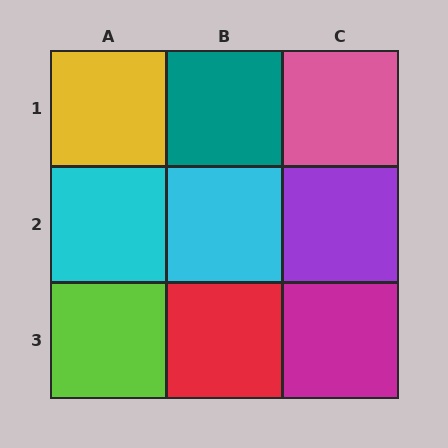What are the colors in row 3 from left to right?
Lime, red, magenta.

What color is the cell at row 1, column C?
Pink.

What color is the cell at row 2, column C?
Purple.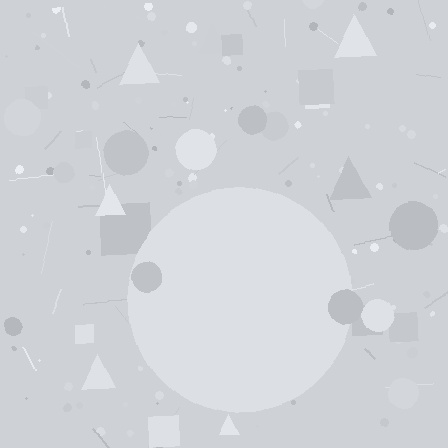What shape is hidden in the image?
A circle is hidden in the image.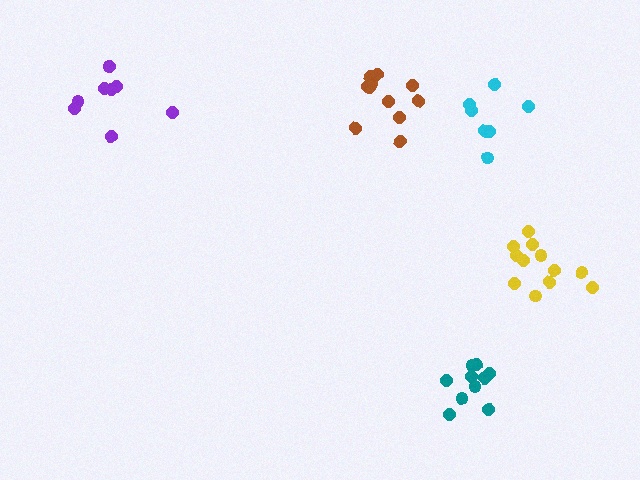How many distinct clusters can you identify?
There are 5 distinct clusters.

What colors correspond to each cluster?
The clusters are colored: brown, teal, cyan, purple, yellow.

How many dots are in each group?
Group 1: 11 dots, Group 2: 10 dots, Group 3: 7 dots, Group 4: 9 dots, Group 5: 12 dots (49 total).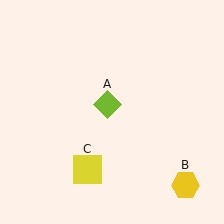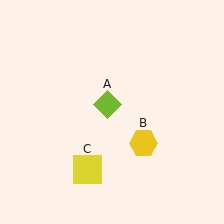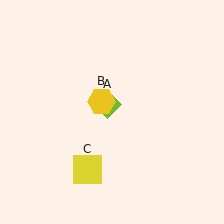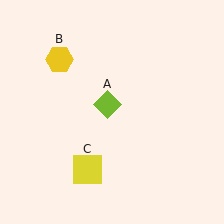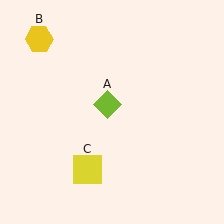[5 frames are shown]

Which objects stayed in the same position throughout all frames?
Lime diamond (object A) and yellow square (object C) remained stationary.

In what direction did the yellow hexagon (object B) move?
The yellow hexagon (object B) moved up and to the left.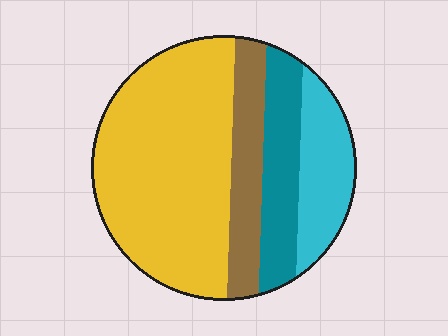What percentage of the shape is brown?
Brown takes up about one sixth (1/6) of the shape.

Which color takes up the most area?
Yellow, at roughly 55%.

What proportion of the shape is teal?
Teal takes up about one sixth (1/6) of the shape.